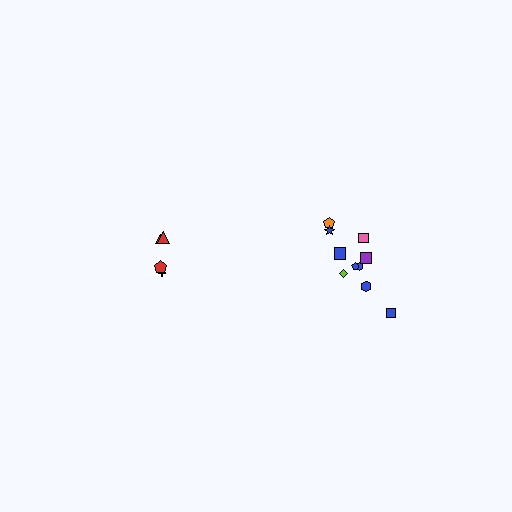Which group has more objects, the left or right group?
The right group.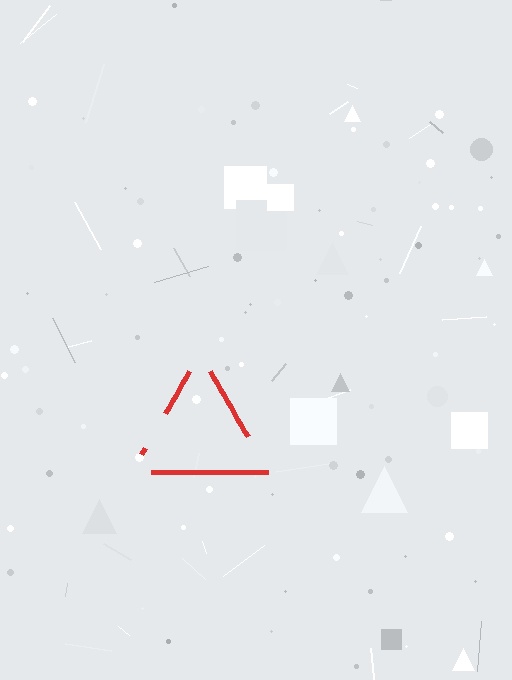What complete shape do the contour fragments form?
The contour fragments form a triangle.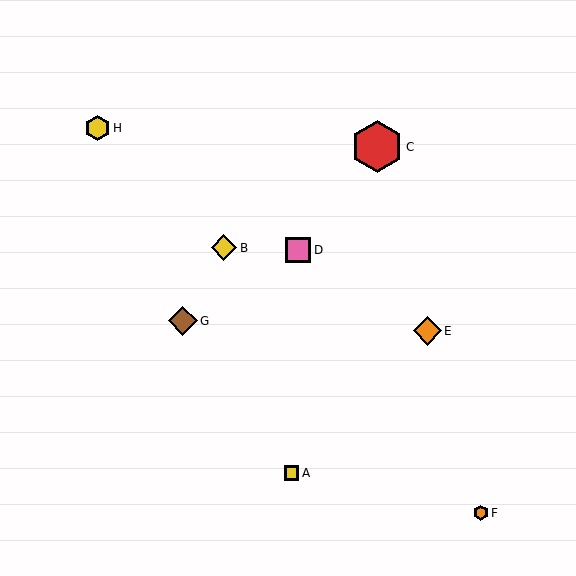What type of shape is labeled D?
Shape D is a pink square.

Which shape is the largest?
The red hexagon (labeled C) is the largest.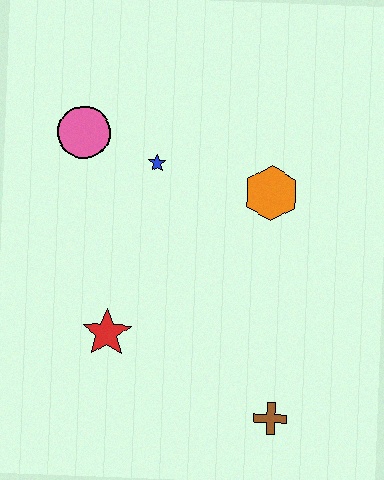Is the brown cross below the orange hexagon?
Yes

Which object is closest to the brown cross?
The red star is closest to the brown cross.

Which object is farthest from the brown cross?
The pink circle is farthest from the brown cross.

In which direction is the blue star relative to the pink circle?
The blue star is to the right of the pink circle.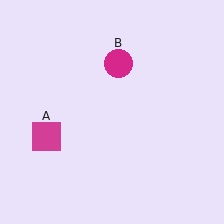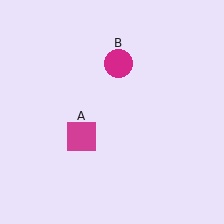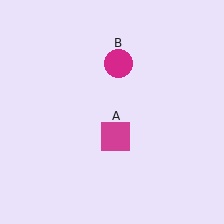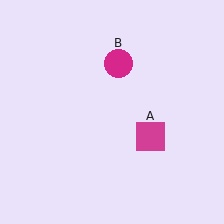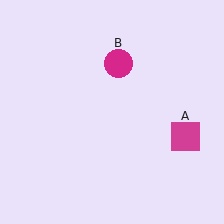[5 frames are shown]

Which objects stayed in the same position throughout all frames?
Magenta circle (object B) remained stationary.